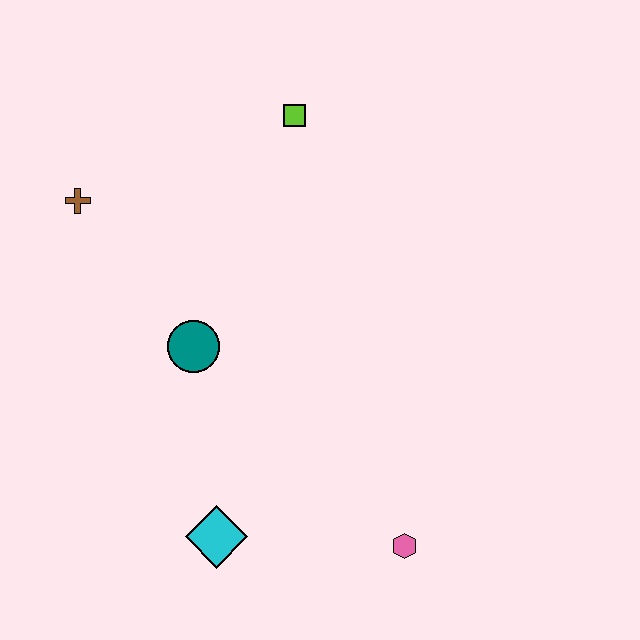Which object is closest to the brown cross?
The teal circle is closest to the brown cross.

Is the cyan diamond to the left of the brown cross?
No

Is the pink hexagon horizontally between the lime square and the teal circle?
No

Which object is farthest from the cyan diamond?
The lime square is farthest from the cyan diamond.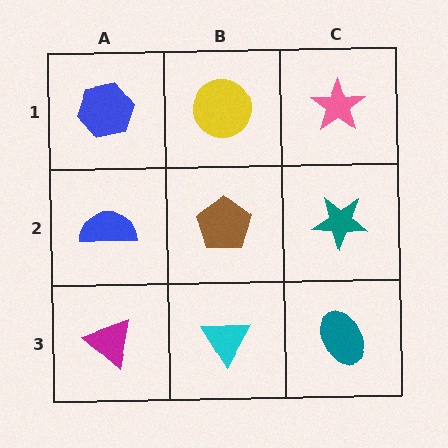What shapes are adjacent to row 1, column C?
A teal star (row 2, column C), a yellow circle (row 1, column B).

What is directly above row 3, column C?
A teal star.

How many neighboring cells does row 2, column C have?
3.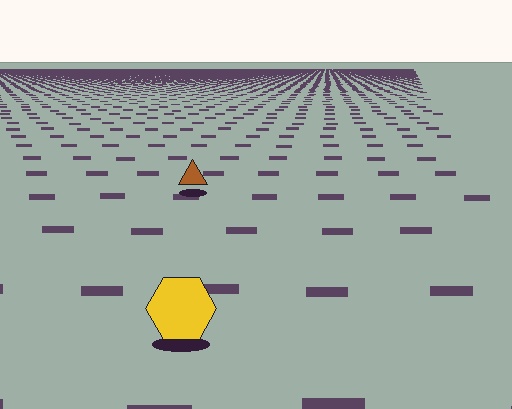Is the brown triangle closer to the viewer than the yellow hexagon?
No. The yellow hexagon is closer — you can tell from the texture gradient: the ground texture is coarser near it.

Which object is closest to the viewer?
The yellow hexagon is closest. The texture marks near it are larger and more spread out.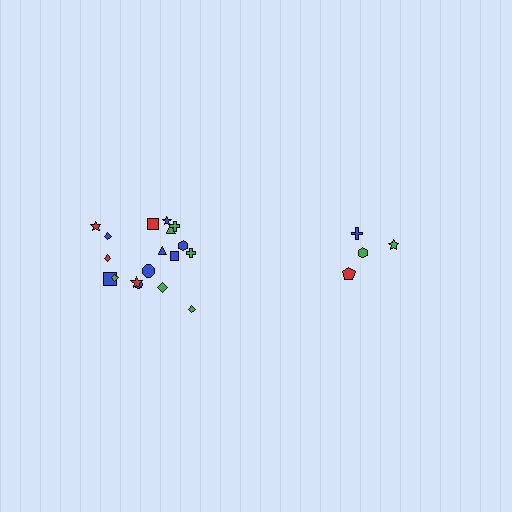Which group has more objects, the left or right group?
The left group.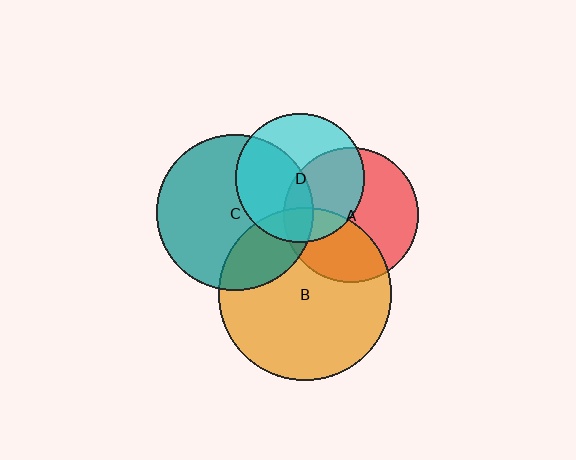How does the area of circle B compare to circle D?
Approximately 1.8 times.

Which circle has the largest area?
Circle B (orange).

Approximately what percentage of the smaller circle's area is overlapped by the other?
Approximately 20%.